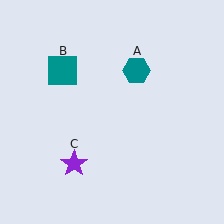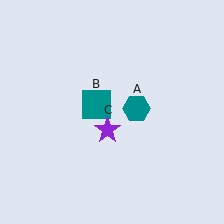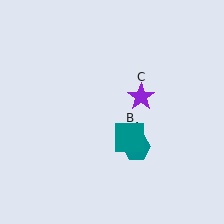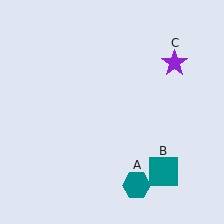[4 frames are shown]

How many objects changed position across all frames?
3 objects changed position: teal hexagon (object A), teal square (object B), purple star (object C).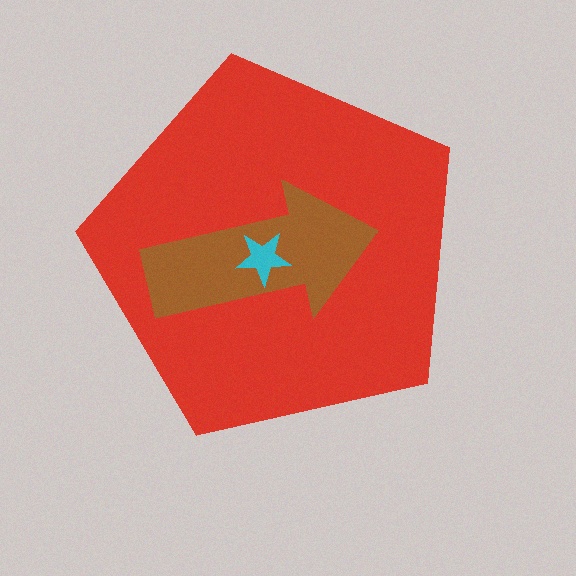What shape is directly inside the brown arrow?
The cyan star.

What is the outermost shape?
The red pentagon.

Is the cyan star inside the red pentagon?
Yes.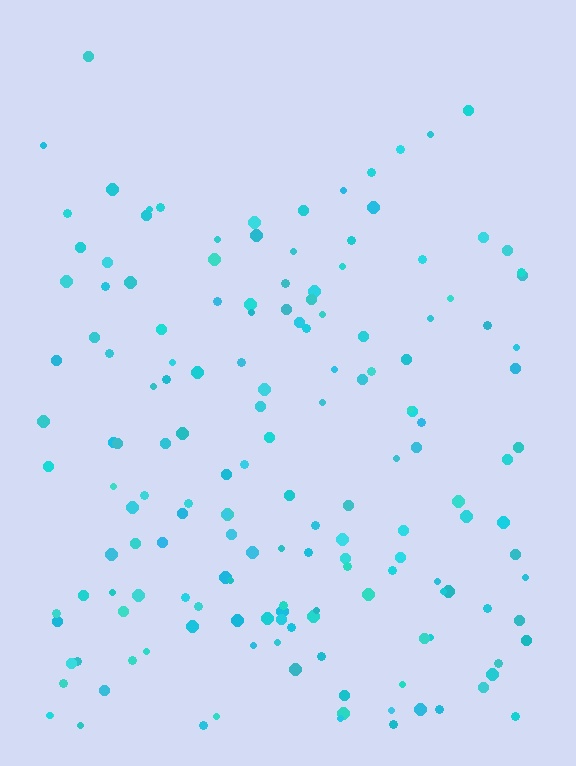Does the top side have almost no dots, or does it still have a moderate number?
Still a moderate number, just noticeably fewer than the bottom.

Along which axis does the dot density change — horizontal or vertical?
Vertical.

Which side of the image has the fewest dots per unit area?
The top.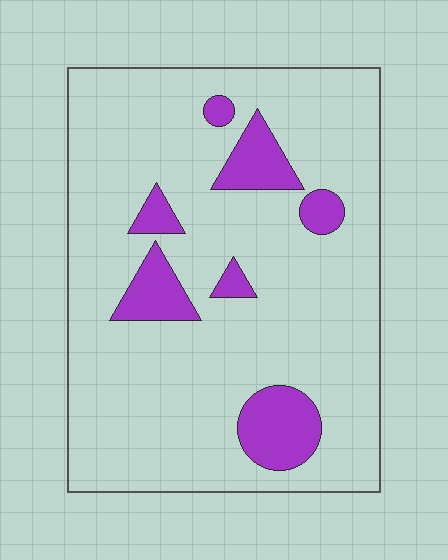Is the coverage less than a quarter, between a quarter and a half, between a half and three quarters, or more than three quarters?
Less than a quarter.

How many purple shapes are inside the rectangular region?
7.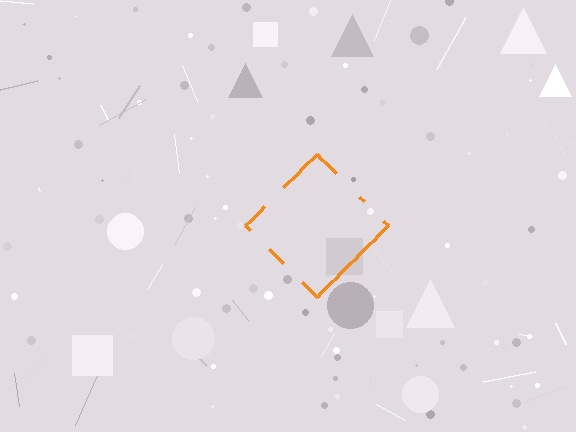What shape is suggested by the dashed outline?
The dashed outline suggests a diamond.